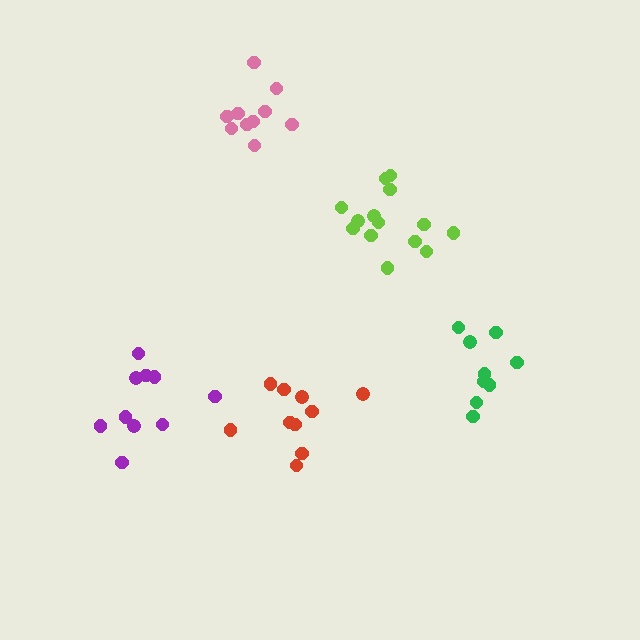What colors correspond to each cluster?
The clusters are colored: lime, green, pink, red, purple.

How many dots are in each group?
Group 1: 14 dots, Group 2: 9 dots, Group 3: 10 dots, Group 4: 10 dots, Group 5: 10 dots (53 total).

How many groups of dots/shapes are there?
There are 5 groups.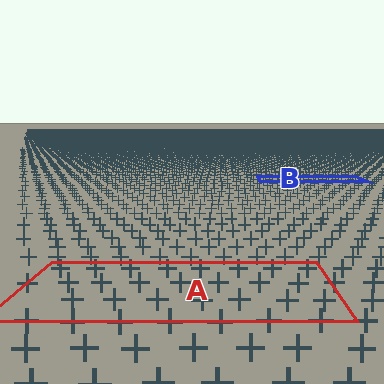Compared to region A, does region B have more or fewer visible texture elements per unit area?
Region B has more texture elements per unit area — they are packed more densely because it is farther away.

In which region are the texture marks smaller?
The texture marks are smaller in region B, because it is farther away.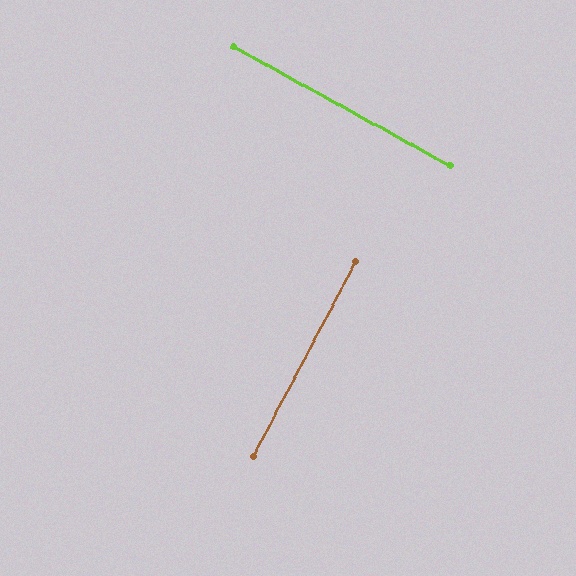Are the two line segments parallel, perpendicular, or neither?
Perpendicular — they meet at approximately 89°.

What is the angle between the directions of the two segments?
Approximately 89 degrees.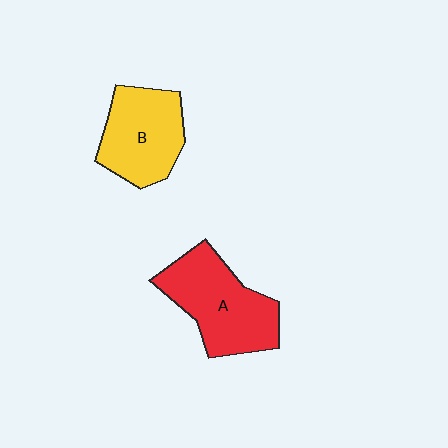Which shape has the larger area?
Shape A (red).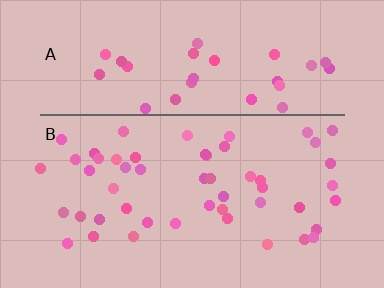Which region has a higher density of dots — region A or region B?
B (the bottom).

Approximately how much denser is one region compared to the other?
Approximately 1.3× — region B over region A.